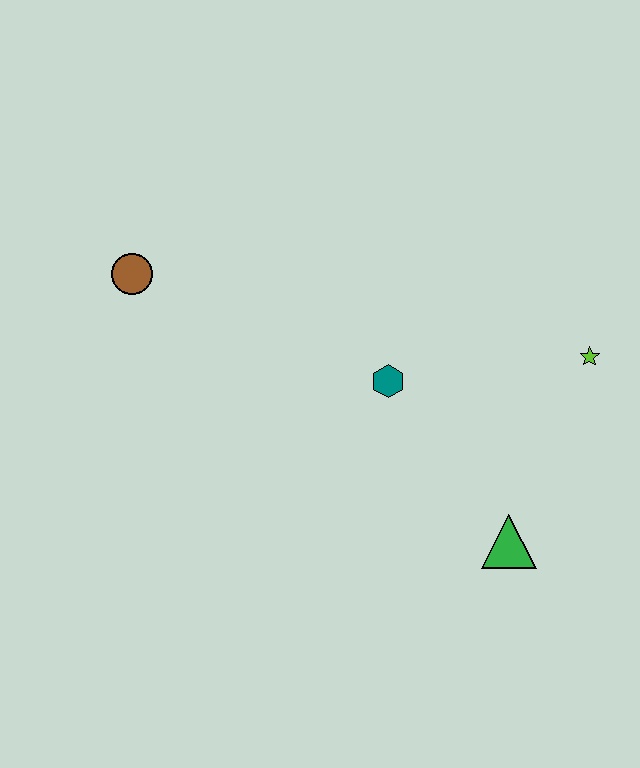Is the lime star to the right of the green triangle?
Yes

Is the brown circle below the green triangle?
No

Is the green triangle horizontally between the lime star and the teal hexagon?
Yes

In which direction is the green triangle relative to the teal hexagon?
The green triangle is below the teal hexagon.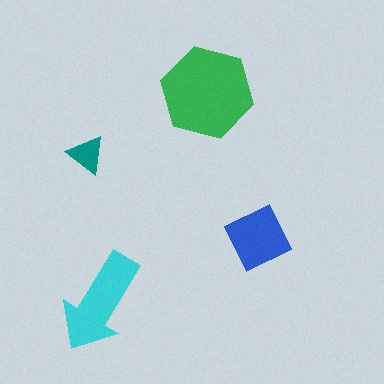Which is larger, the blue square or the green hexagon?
The green hexagon.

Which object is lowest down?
The cyan arrow is bottommost.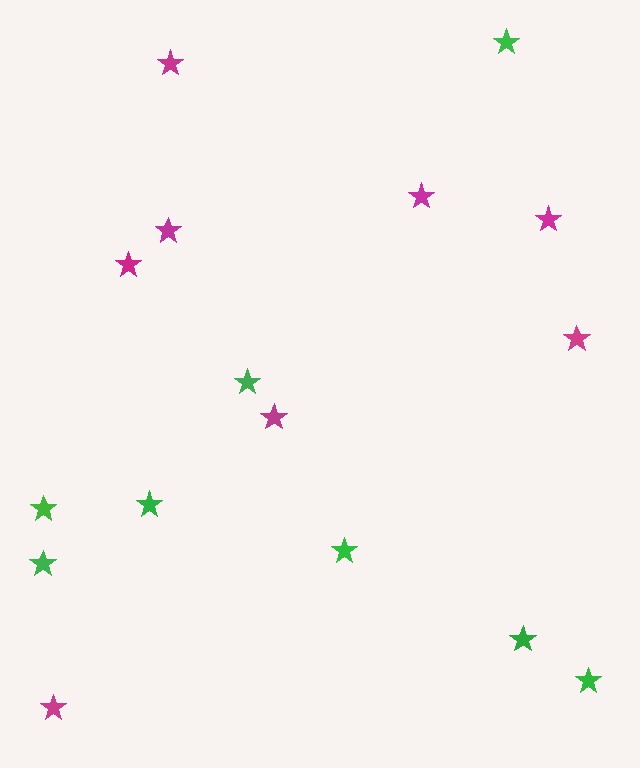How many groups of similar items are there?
There are 2 groups: one group of magenta stars (8) and one group of green stars (8).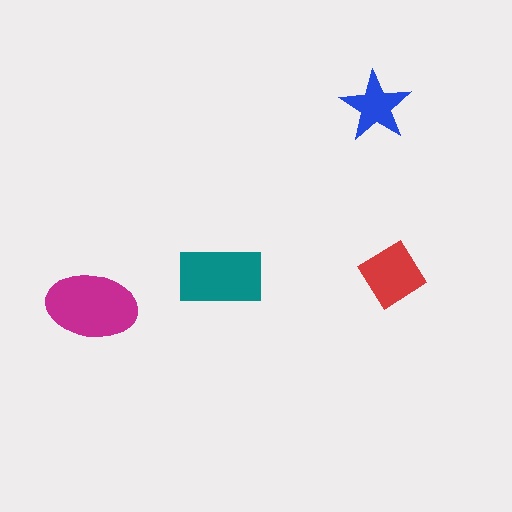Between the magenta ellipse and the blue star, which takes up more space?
The magenta ellipse.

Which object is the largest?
The magenta ellipse.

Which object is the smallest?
The blue star.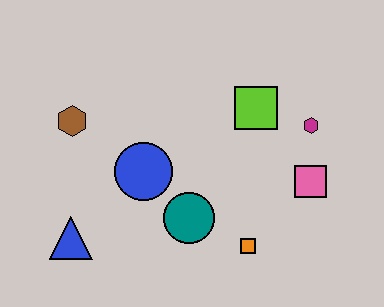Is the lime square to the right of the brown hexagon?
Yes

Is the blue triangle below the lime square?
Yes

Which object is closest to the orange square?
The teal circle is closest to the orange square.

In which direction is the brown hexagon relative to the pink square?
The brown hexagon is to the left of the pink square.